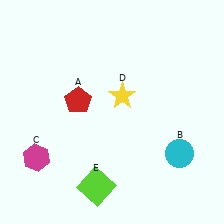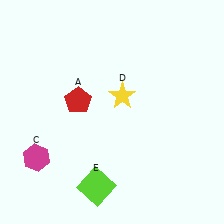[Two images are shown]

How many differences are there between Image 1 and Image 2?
There is 1 difference between the two images.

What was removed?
The cyan circle (B) was removed in Image 2.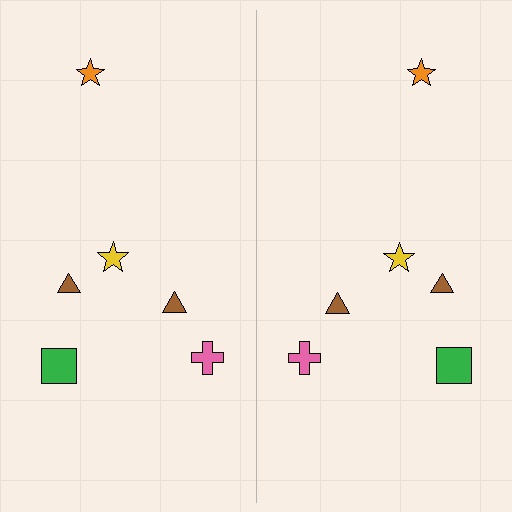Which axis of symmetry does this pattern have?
The pattern has a vertical axis of symmetry running through the center of the image.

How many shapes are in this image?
There are 12 shapes in this image.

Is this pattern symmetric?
Yes, this pattern has bilateral (reflection) symmetry.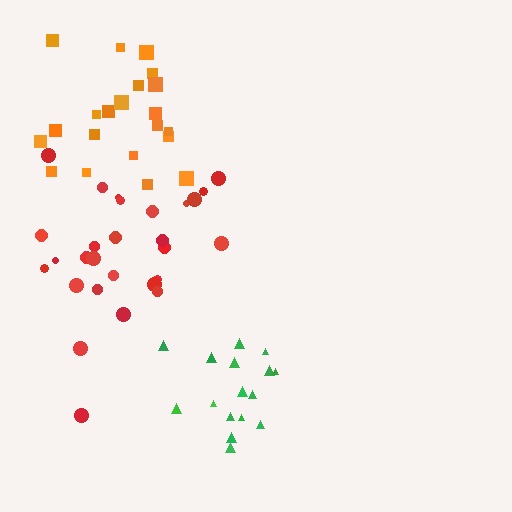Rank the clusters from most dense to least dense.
green, orange, red.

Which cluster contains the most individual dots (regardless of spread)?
Red (28).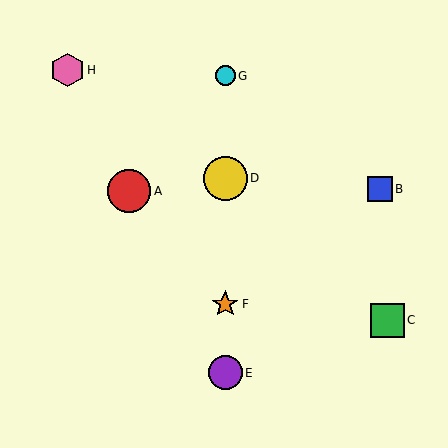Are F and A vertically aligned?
No, F is at x≈225 and A is at x≈129.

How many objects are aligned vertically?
4 objects (D, E, F, G) are aligned vertically.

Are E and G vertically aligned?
Yes, both are at x≈225.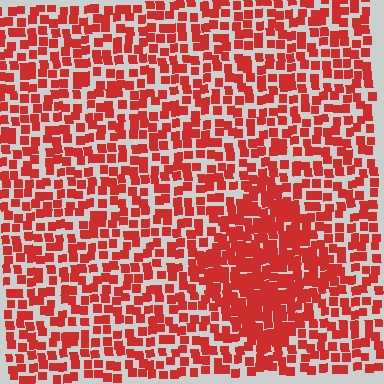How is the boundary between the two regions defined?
The boundary is defined by a change in element density (approximately 1.8x ratio). All elements are the same color, size, and shape.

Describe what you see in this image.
The image contains small red elements arranged at two different densities. A diamond-shaped region is visible where the elements are more densely packed than the surrounding area.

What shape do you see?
I see a diamond.